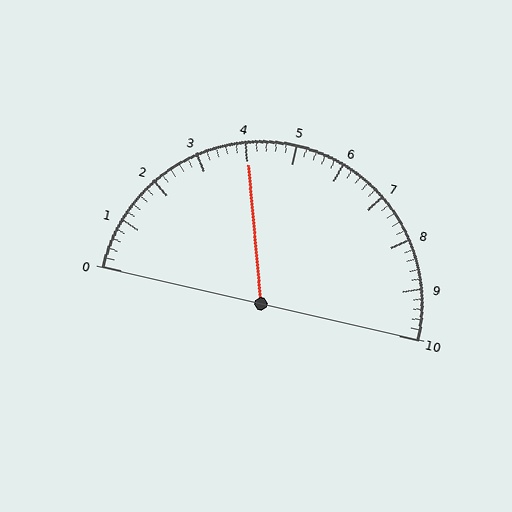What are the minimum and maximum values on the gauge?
The gauge ranges from 0 to 10.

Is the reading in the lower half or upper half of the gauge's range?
The reading is in the lower half of the range (0 to 10).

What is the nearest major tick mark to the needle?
The nearest major tick mark is 4.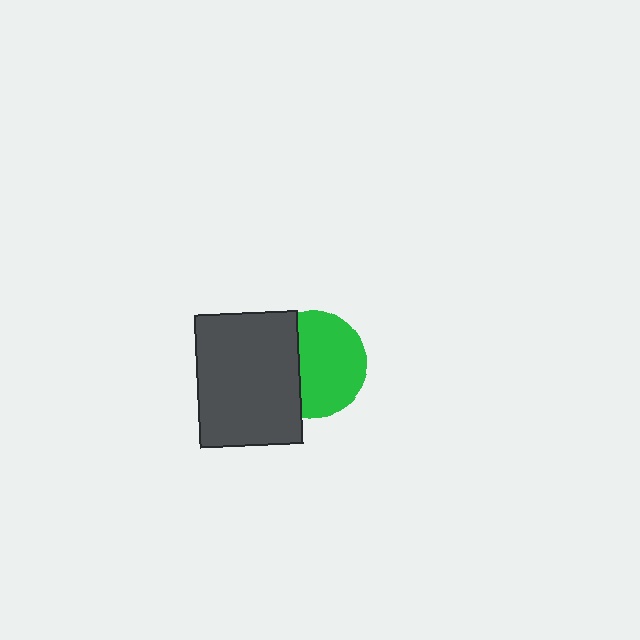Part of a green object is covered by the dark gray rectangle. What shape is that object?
It is a circle.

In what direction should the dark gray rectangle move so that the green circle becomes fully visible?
The dark gray rectangle should move left. That is the shortest direction to clear the overlap and leave the green circle fully visible.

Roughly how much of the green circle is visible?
Most of it is visible (roughly 66%).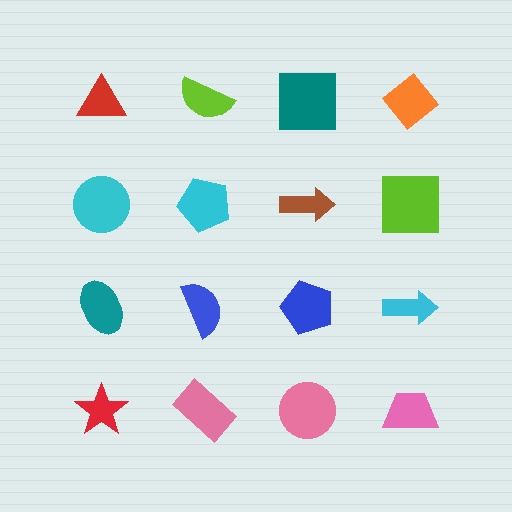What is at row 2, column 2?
A cyan pentagon.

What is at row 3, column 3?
A blue pentagon.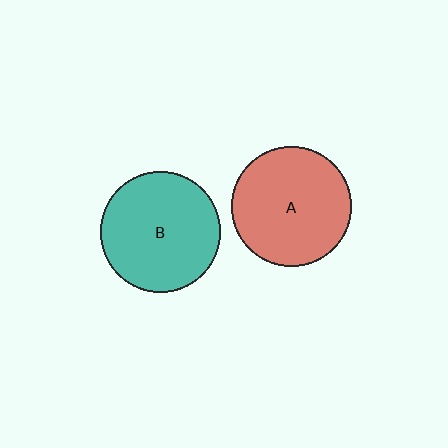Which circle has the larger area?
Circle B (teal).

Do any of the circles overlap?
No, none of the circles overlap.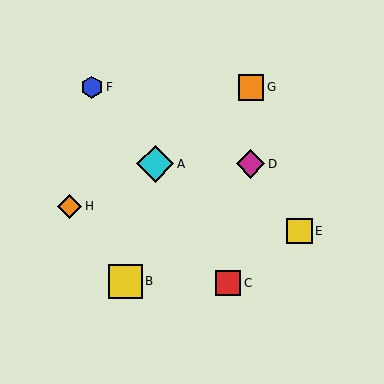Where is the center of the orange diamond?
The center of the orange diamond is at (69, 206).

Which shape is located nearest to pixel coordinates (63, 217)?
The orange diamond (labeled H) at (69, 206) is nearest to that location.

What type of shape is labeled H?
Shape H is an orange diamond.